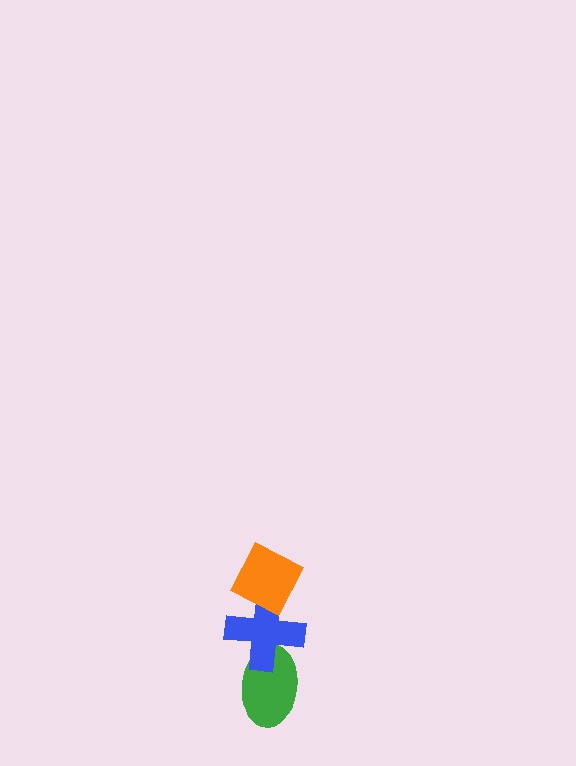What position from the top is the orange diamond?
The orange diamond is 1st from the top.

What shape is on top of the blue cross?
The orange diamond is on top of the blue cross.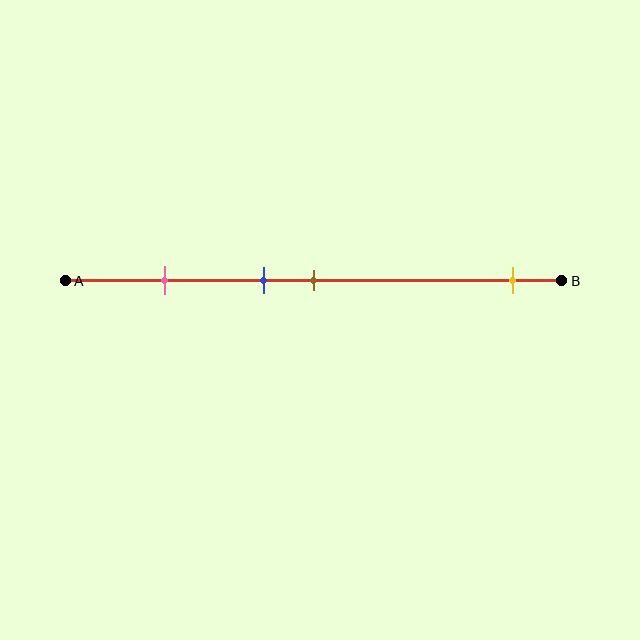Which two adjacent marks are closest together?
The blue and brown marks are the closest adjacent pair.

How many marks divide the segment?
There are 4 marks dividing the segment.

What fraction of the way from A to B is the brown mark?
The brown mark is approximately 50% (0.5) of the way from A to B.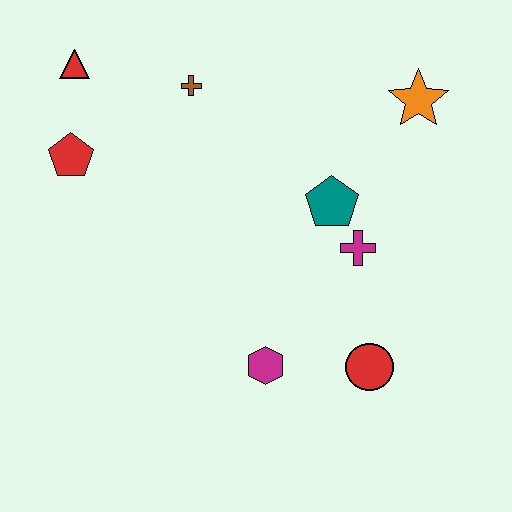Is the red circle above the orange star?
No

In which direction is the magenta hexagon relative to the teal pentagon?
The magenta hexagon is below the teal pentagon.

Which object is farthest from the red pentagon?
The red circle is farthest from the red pentagon.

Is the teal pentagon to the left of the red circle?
Yes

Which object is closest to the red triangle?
The red pentagon is closest to the red triangle.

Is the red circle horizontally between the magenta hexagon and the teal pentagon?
No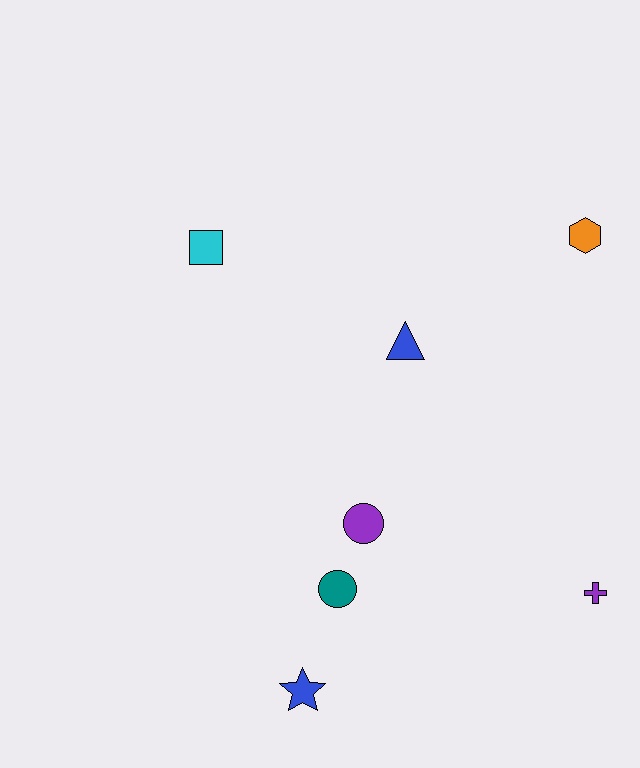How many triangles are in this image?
There is 1 triangle.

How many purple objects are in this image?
There are 2 purple objects.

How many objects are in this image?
There are 7 objects.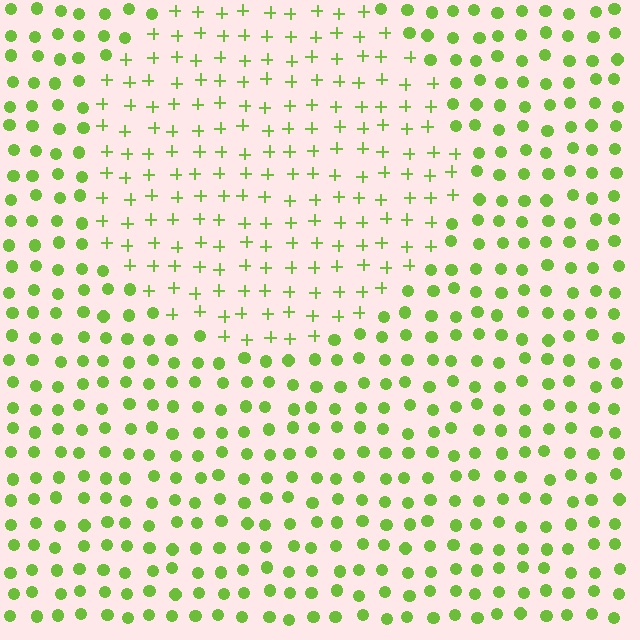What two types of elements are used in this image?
The image uses plus signs inside the circle region and circles outside it.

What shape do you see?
I see a circle.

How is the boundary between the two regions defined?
The boundary is defined by a change in element shape: plus signs inside vs. circles outside. All elements share the same color and spacing.